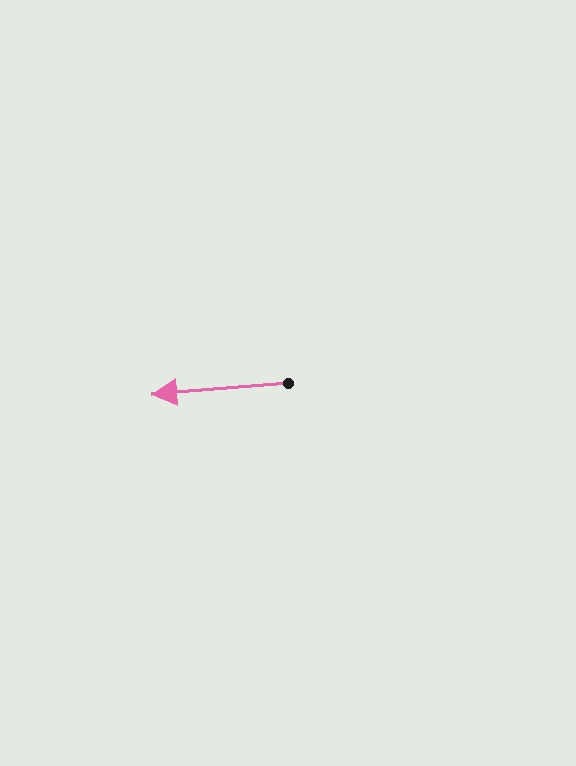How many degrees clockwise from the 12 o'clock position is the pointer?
Approximately 265 degrees.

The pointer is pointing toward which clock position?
Roughly 9 o'clock.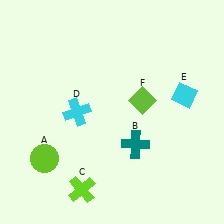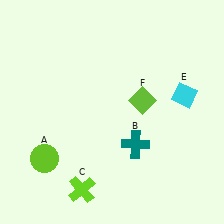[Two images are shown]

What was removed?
The cyan cross (D) was removed in Image 2.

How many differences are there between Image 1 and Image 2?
There is 1 difference between the two images.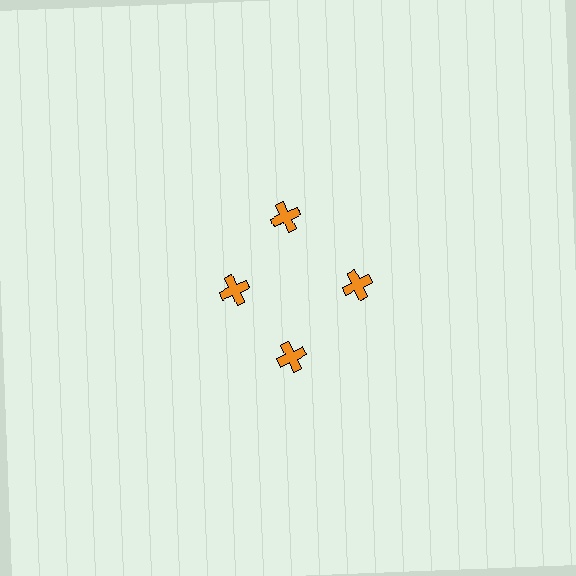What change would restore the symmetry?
The symmetry would be restored by moving it outward, back onto the ring so that all 4 crosses sit at equal angles and equal distance from the center.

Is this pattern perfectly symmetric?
No. The 4 orange crosses are arranged in a ring, but one element near the 9 o'clock position is pulled inward toward the center, breaking the 4-fold rotational symmetry.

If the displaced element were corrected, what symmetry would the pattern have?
It would have 4-fold rotational symmetry — the pattern would map onto itself every 90 degrees.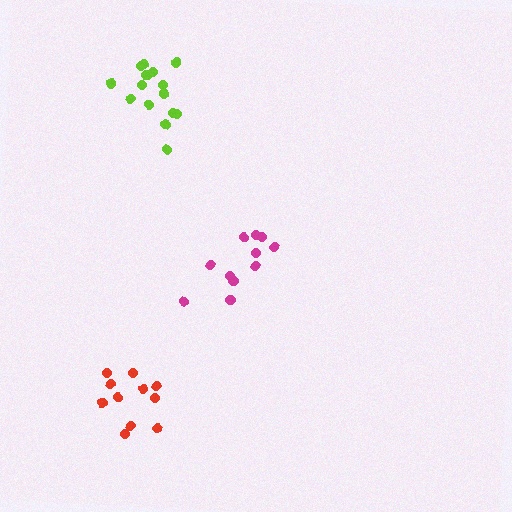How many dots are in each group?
Group 1: 11 dots, Group 2: 15 dots, Group 3: 11 dots (37 total).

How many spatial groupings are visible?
There are 3 spatial groupings.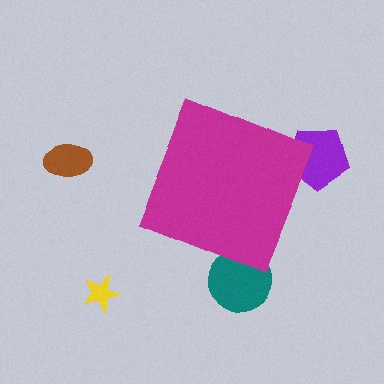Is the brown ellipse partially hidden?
No, the brown ellipse is fully visible.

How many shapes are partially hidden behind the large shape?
2 shapes are partially hidden.